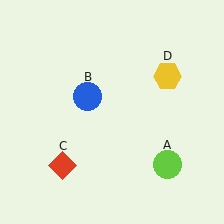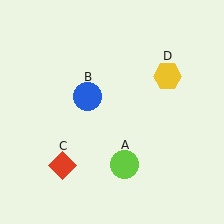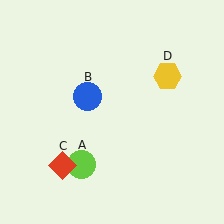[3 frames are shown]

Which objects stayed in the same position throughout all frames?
Blue circle (object B) and red diamond (object C) and yellow hexagon (object D) remained stationary.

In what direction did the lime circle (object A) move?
The lime circle (object A) moved left.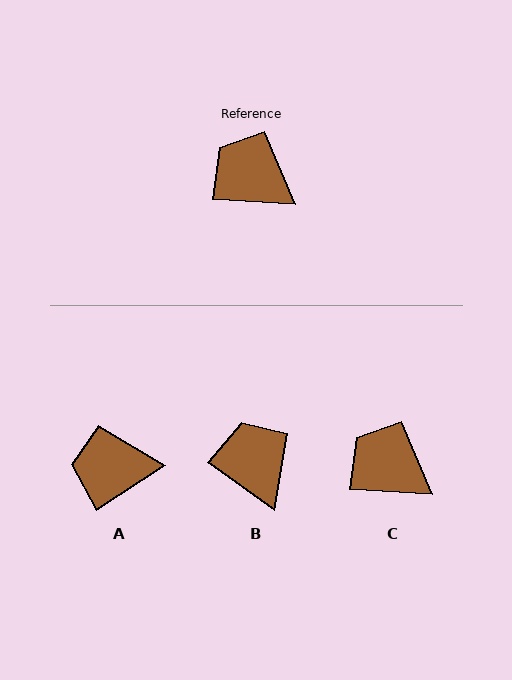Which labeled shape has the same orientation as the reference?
C.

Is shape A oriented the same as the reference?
No, it is off by about 36 degrees.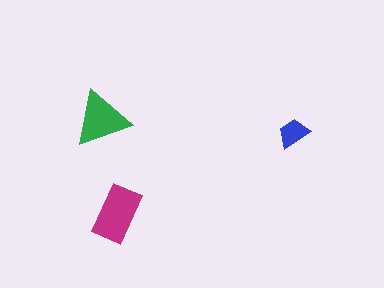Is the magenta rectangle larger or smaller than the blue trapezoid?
Larger.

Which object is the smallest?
The blue trapezoid.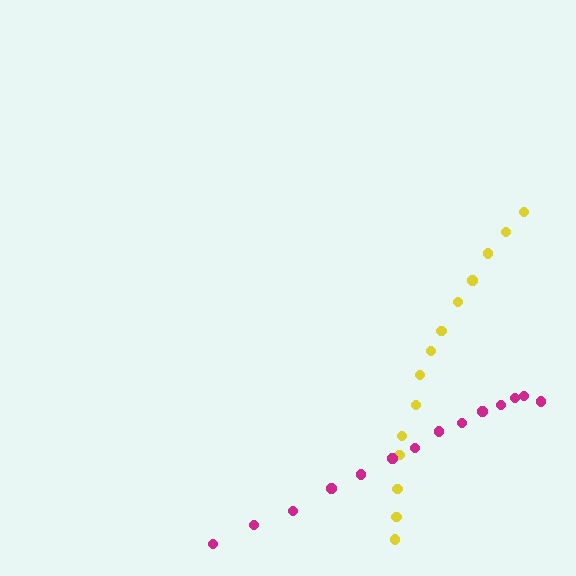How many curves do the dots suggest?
There are 2 distinct paths.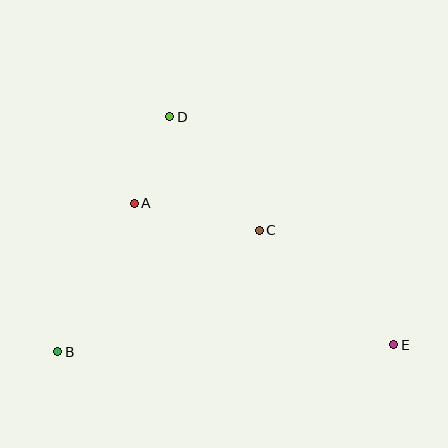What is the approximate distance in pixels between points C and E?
The distance between C and E is approximately 176 pixels.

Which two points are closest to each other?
Points A and D are closest to each other.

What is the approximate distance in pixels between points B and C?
The distance between B and C is approximately 235 pixels.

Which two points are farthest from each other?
Points B and E are farthest from each other.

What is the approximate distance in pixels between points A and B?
The distance between A and B is approximately 167 pixels.